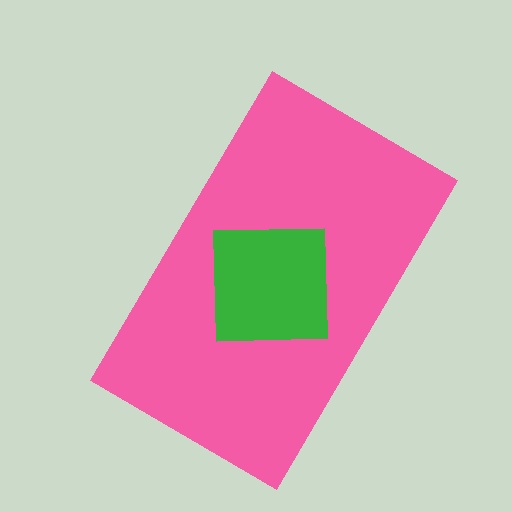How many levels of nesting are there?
2.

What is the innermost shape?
The green square.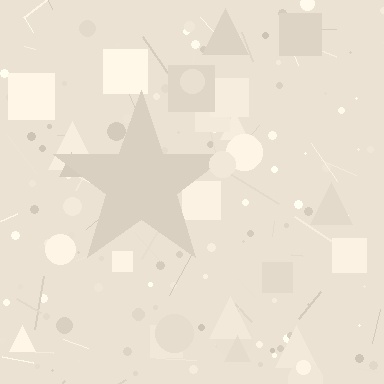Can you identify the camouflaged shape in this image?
The camouflaged shape is a star.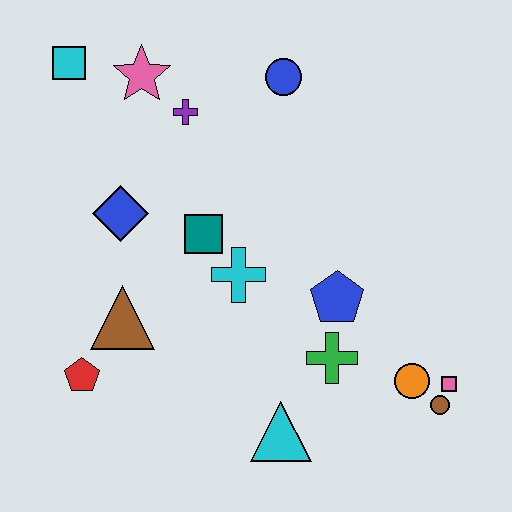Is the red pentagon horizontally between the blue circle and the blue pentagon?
No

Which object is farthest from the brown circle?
The cyan square is farthest from the brown circle.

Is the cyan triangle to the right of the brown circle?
No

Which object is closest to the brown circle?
The pink square is closest to the brown circle.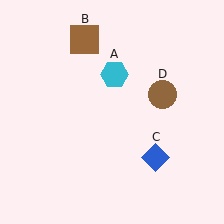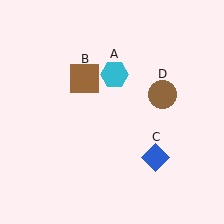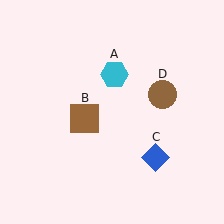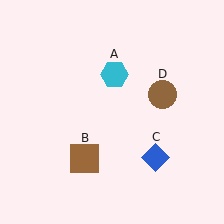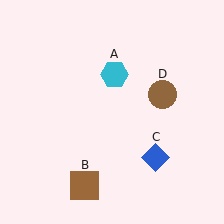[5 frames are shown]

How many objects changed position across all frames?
1 object changed position: brown square (object B).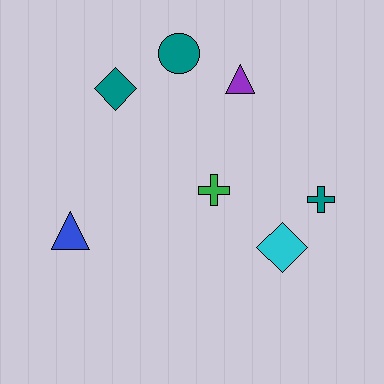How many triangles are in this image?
There are 2 triangles.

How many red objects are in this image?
There are no red objects.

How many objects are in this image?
There are 7 objects.